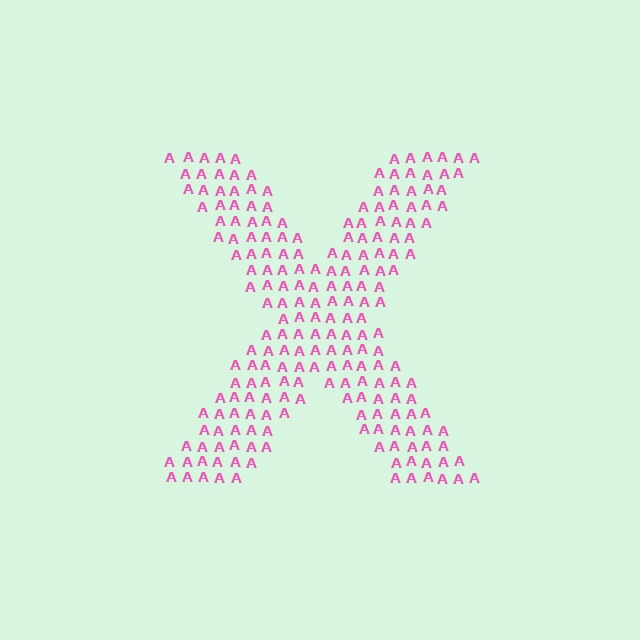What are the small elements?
The small elements are letter A's.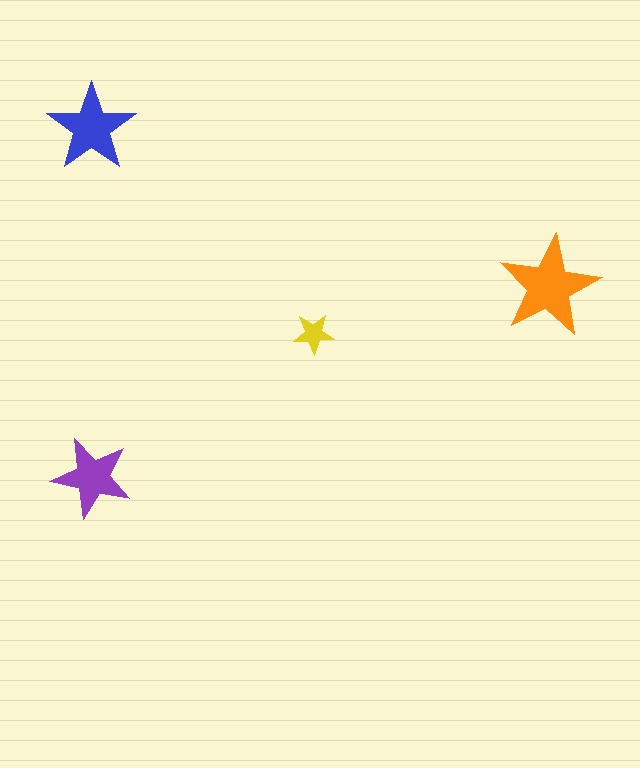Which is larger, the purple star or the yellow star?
The purple one.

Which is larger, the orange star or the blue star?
The orange one.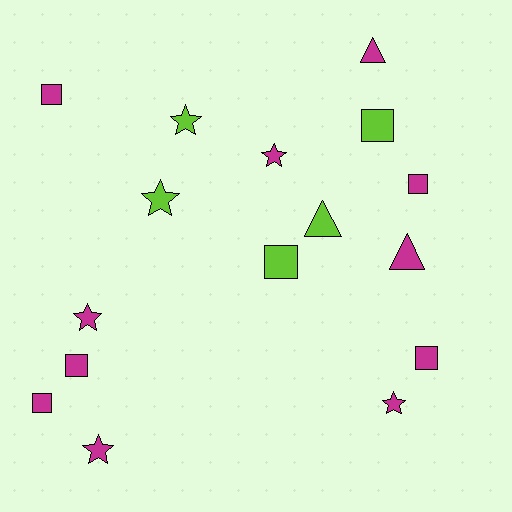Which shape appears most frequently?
Square, with 7 objects.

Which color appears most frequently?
Magenta, with 11 objects.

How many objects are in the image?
There are 16 objects.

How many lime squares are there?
There are 2 lime squares.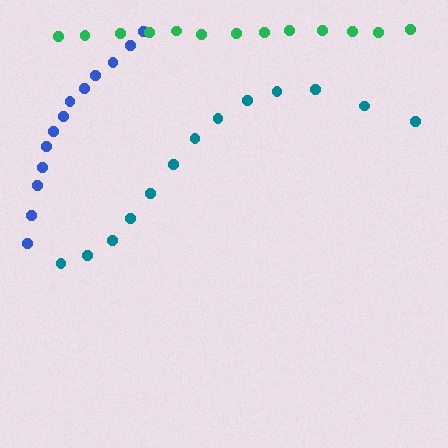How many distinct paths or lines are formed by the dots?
There are 3 distinct paths.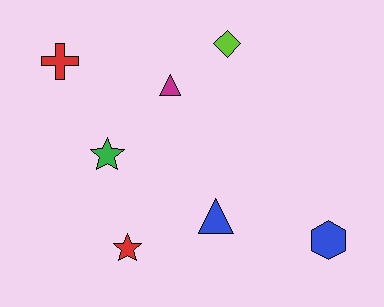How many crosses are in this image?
There is 1 cross.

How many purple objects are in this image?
There are no purple objects.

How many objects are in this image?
There are 7 objects.